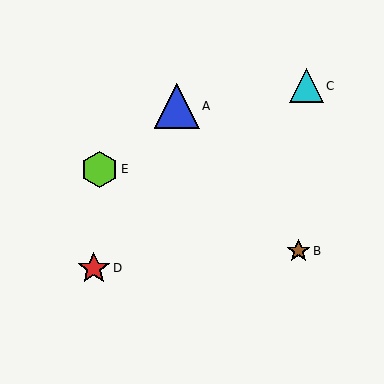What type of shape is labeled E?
Shape E is a lime hexagon.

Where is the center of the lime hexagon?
The center of the lime hexagon is at (100, 169).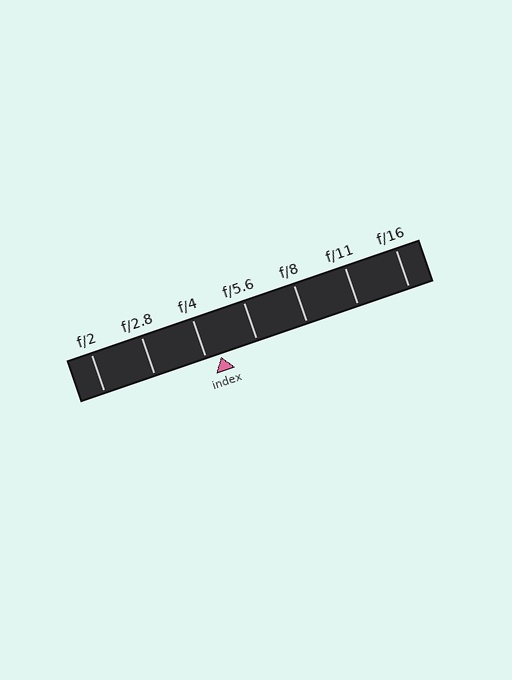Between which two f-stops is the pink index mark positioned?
The index mark is between f/4 and f/5.6.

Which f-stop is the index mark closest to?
The index mark is closest to f/4.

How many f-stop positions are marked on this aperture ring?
There are 7 f-stop positions marked.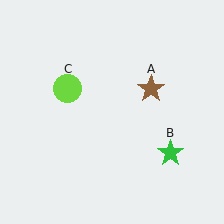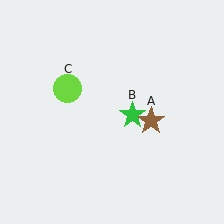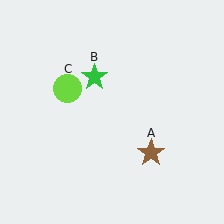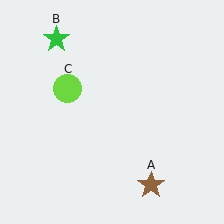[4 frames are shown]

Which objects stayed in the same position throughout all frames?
Lime circle (object C) remained stationary.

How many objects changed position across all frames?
2 objects changed position: brown star (object A), green star (object B).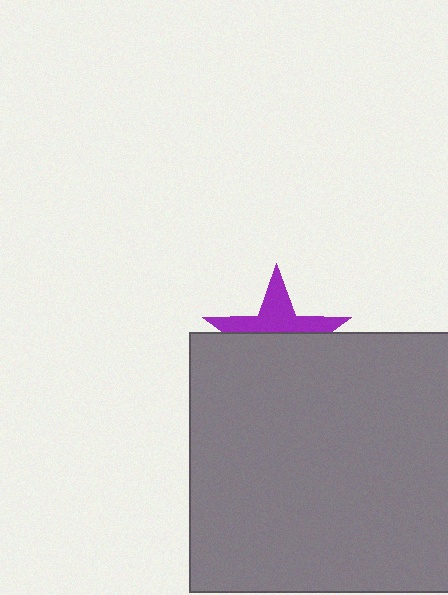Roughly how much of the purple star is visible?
A small part of it is visible (roughly 41%).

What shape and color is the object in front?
The object in front is a gray rectangle.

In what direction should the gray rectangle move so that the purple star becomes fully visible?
The gray rectangle should move down. That is the shortest direction to clear the overlap and leave the purple star fully visible.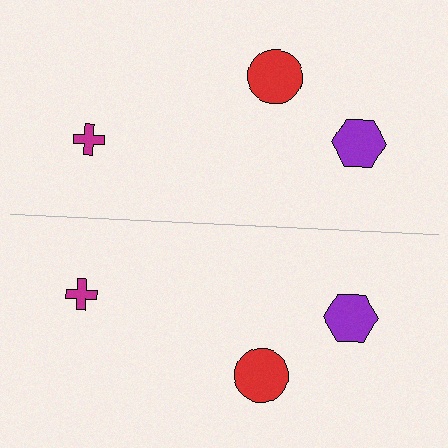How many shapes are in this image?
There are 6 shapes in this image.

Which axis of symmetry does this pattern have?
The pattern has a horizontal axis of symmetry running through the center of the image.